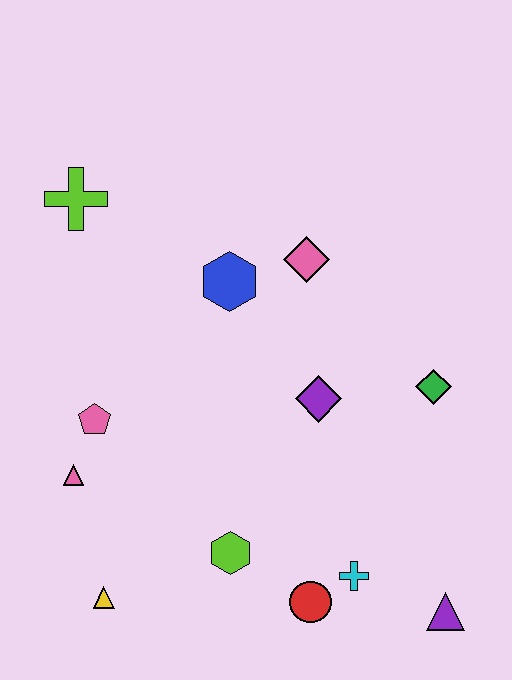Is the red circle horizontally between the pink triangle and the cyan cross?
Yes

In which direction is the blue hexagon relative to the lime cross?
The blue hexagon is to the right of the lime cross.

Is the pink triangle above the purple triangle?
Yes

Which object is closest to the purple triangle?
The cyan cross is closest to the purple triangle.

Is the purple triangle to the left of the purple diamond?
No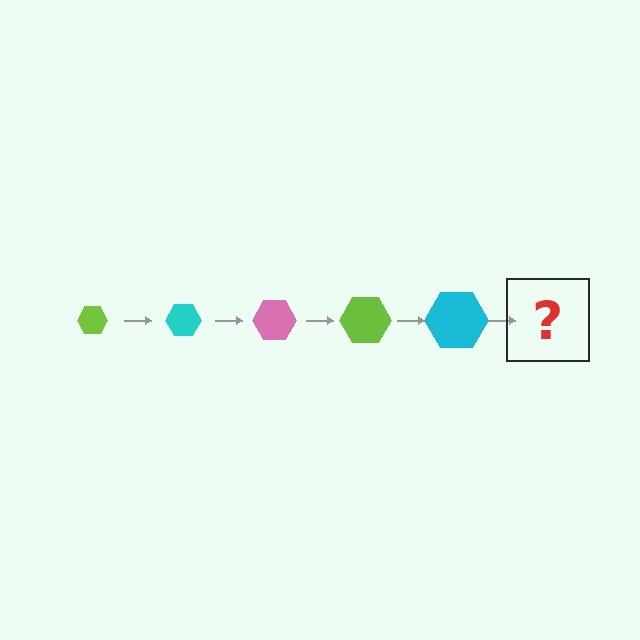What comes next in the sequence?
The next element should be a pink hexagon, larger than the previous one.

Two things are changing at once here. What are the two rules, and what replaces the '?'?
The two rules are that the hexagon grows larger each step and the color cycles through lime, cyan, and pink. The '?' should be a pink hexagon, larger than the previous one.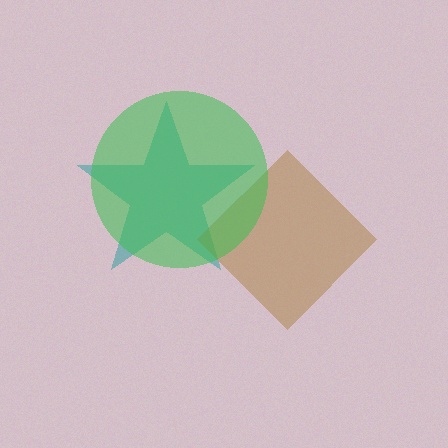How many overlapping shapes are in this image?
There are 3 overlapping shapes in the image.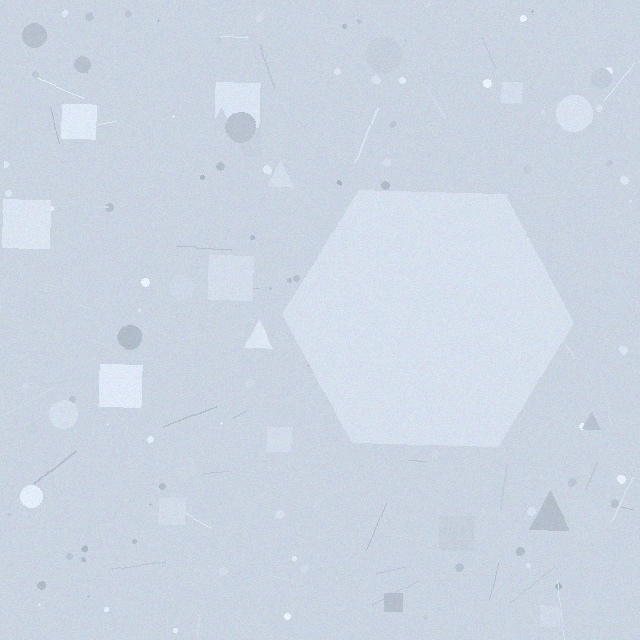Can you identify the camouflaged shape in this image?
The camouflaged shape is a hexagon.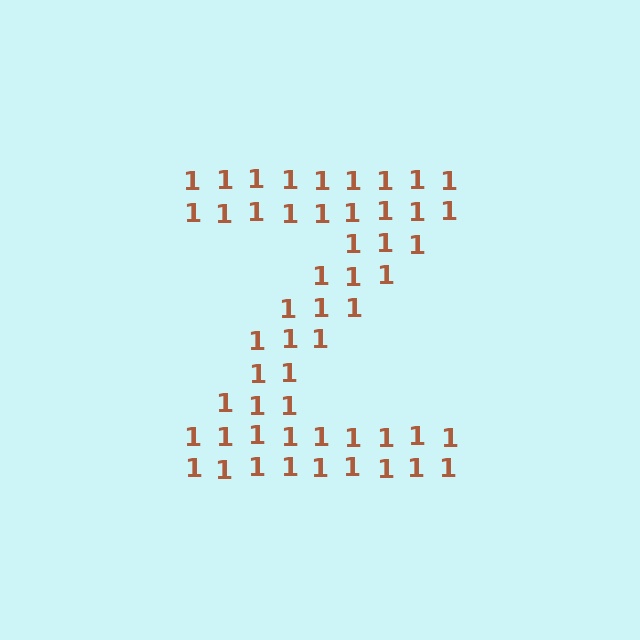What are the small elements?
The small elements are digit 1's.